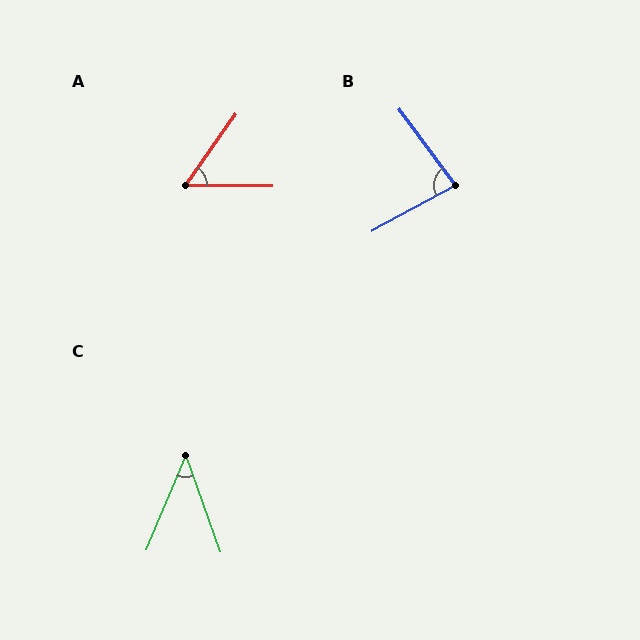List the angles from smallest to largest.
C (43°), A (55°), B (82°).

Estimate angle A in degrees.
Approximately 55 degrees.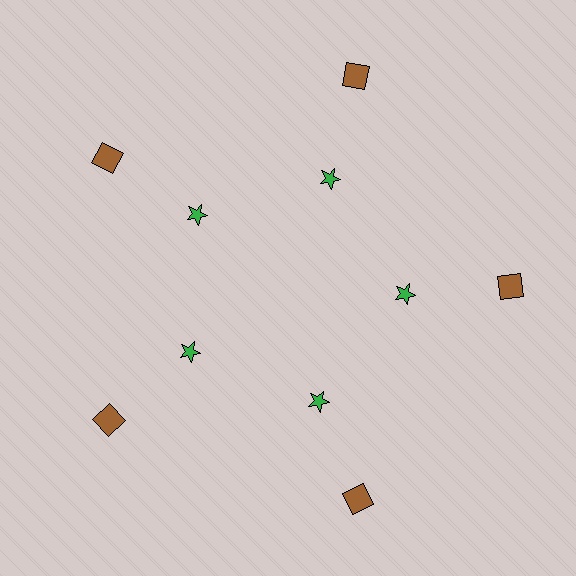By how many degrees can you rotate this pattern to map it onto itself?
The pattern maps onto itself every 72 degrees of rotation.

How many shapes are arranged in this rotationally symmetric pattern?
There are 10 shapes, arranged in 5 groups of 2.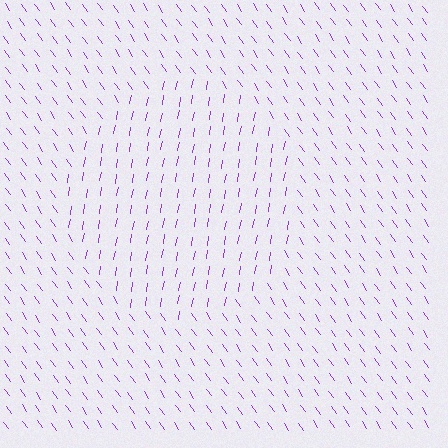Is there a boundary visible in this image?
Yes, there is a texture boundary formed by a change in line orientation.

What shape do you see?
I see a circle.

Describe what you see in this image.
The image is filled with small purple line segments. A circle region in the image has lines oriented differently from the surrounding lines, creating a visible texture boundary.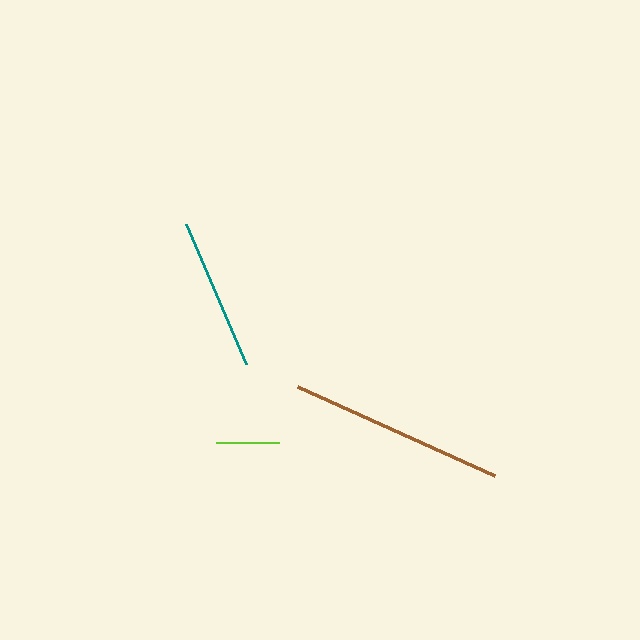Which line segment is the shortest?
The lime line is the shortest at approximately 63 pixels.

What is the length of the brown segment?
The brown segment is approximately 216 pixels long.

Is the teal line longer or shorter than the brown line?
The brown line is longer than the teal line.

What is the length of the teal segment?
The teal segment is approximately 152 pixels long.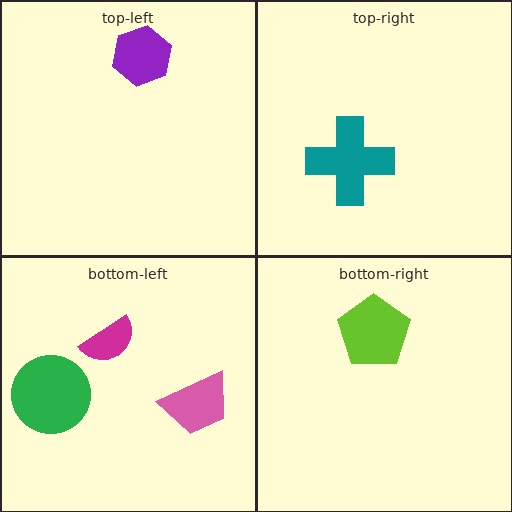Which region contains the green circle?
The bottom-left region.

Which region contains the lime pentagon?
The bottom-right region.